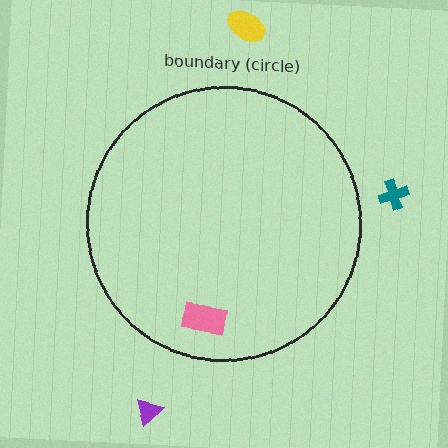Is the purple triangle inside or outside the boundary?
Outside.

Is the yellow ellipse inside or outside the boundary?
Outside.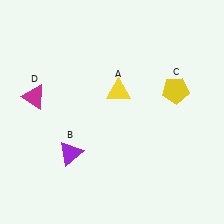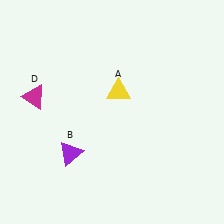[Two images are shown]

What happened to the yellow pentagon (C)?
The yellow pentagon (C) was removed in Image 2. It was in the top-right area of Image 1.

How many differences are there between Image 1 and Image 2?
There is 1 difference between the two images.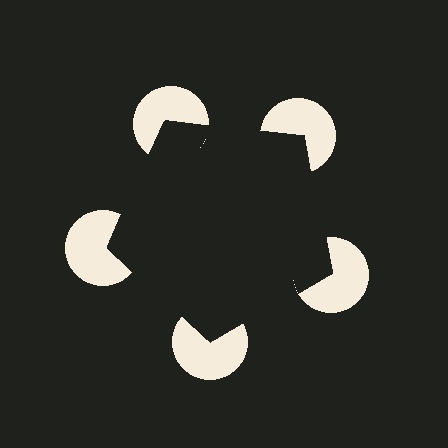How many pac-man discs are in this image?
There are 5 — one at each vertex of the illusory pentagon.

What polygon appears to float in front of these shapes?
An illusory pentagon — its edges are inferred from the aligned wedge cuts in the pac-man discs, not physically drawn.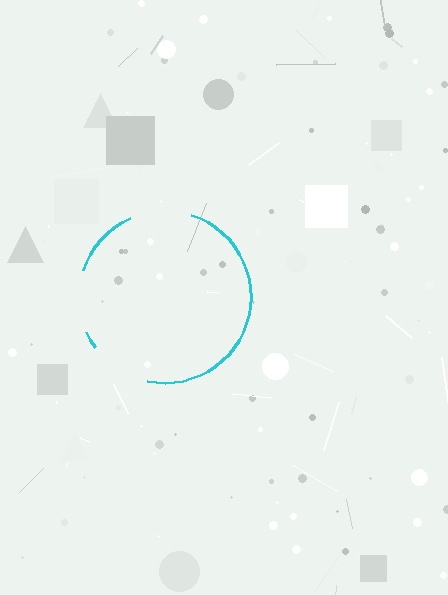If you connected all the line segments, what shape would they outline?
They would outline a circle.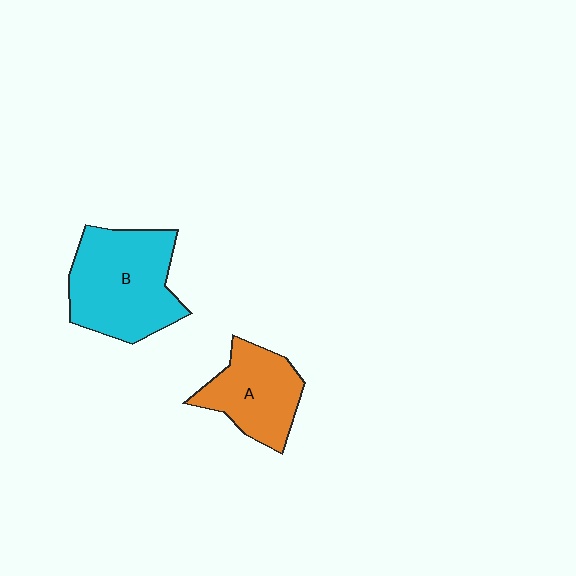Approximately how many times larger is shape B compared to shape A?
Approximately 1.5 times.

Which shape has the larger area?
Shape B (cyan).